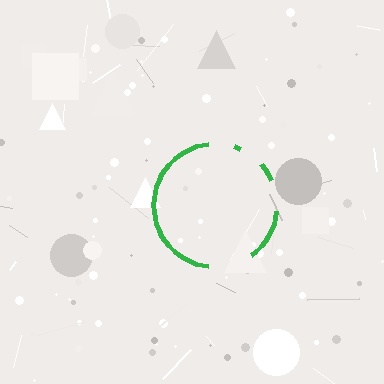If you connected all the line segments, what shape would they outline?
They would outline a circle.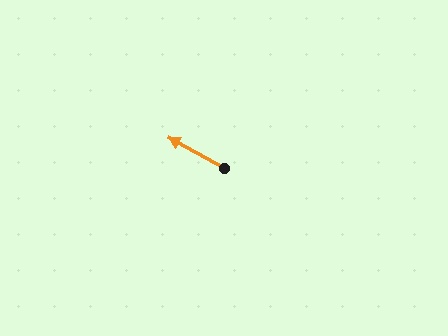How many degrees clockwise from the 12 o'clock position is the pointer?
Approximately 299 degrees.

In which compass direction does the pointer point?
Northwest.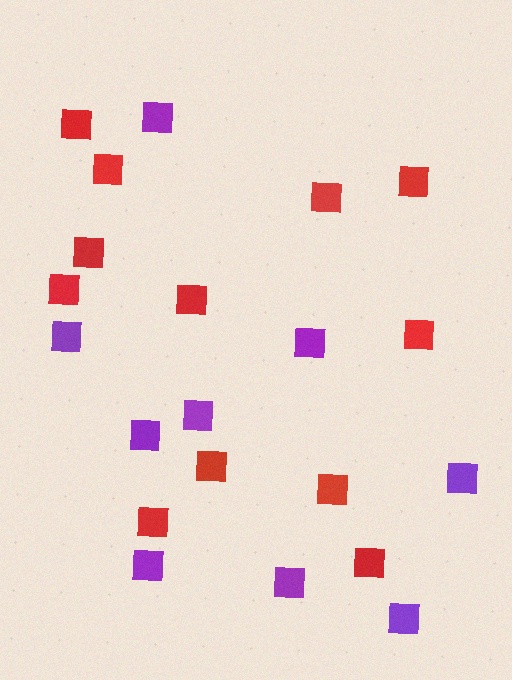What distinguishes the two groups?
There are 2 groups: one group of red squares (12) and one group of purple squares (9).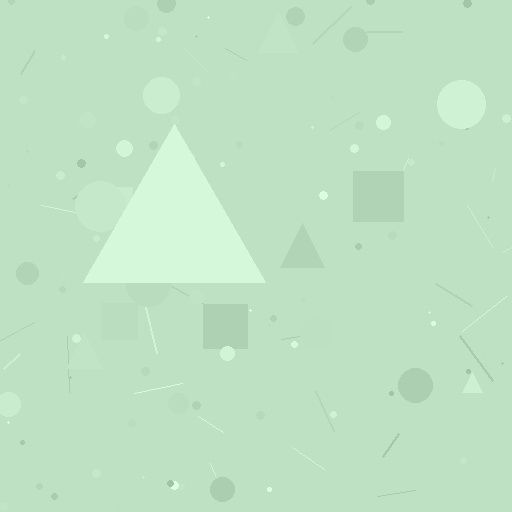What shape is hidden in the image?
A triangle is hidden in the image.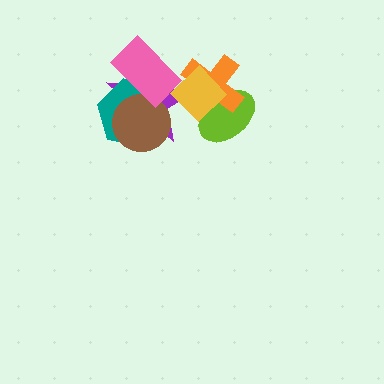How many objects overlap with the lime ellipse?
2 objects overlap with the lime ellipse.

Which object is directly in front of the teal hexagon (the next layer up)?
The brown circle is directly in front of the teal hexagon.